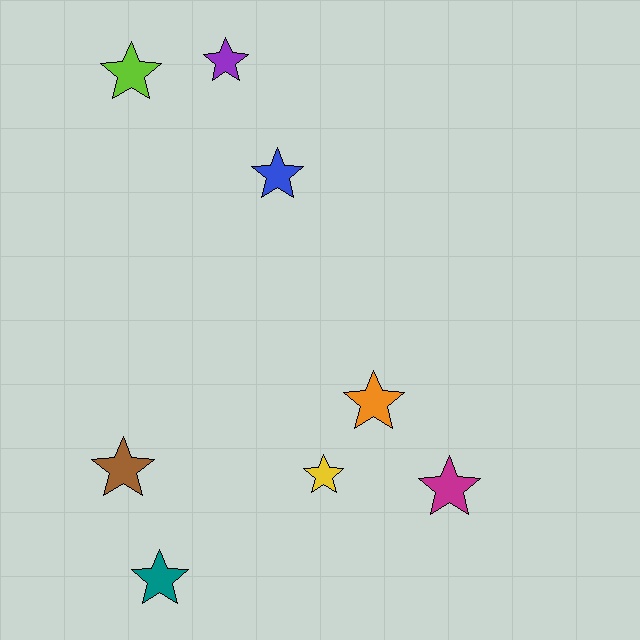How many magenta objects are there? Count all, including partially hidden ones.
There is 1 magenta object.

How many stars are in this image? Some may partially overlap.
There are 8 stars.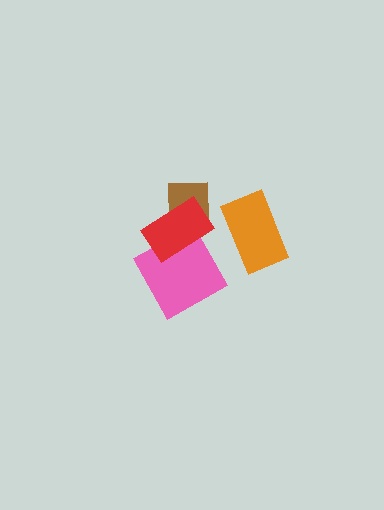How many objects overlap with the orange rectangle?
0 objects overlap with the orange rectangle.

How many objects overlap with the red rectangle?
2 objects overlap with the red rectangle.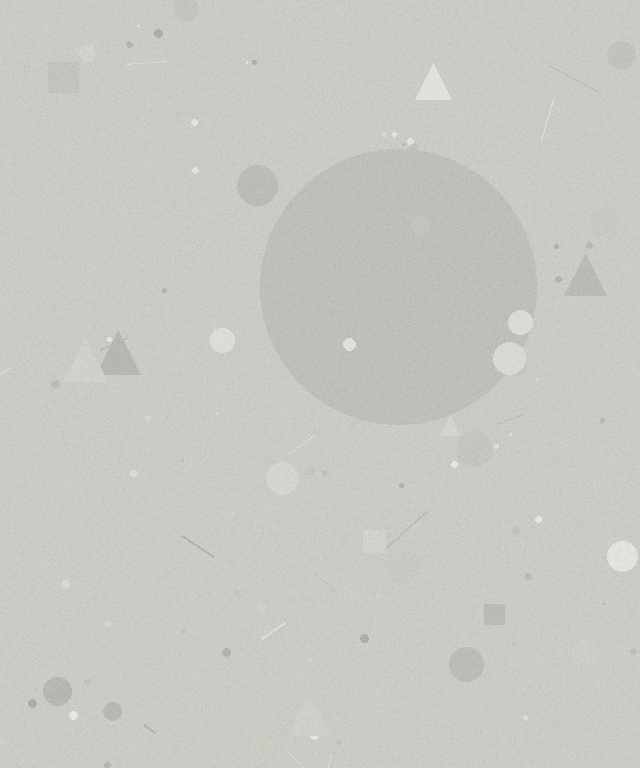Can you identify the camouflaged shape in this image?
The camouflaged shape is a circle.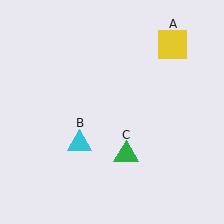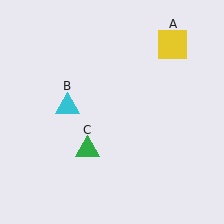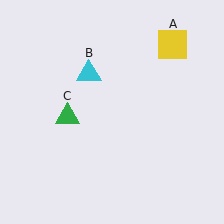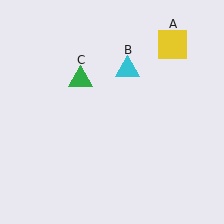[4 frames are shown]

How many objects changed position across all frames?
2 objects changed position: cyan triangle (object B), green triangle (object C).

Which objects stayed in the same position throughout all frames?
Yellow square (object A) remained stationary.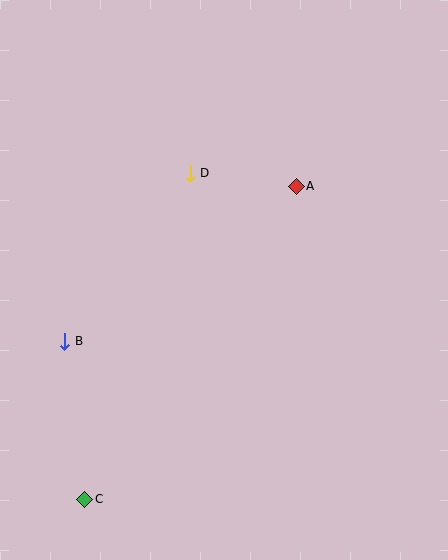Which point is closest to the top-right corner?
Point A is closest to the top-right corner.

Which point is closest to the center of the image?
Point D at (190, 173) is closest to the center.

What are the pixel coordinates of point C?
Point C is at (85, 499).